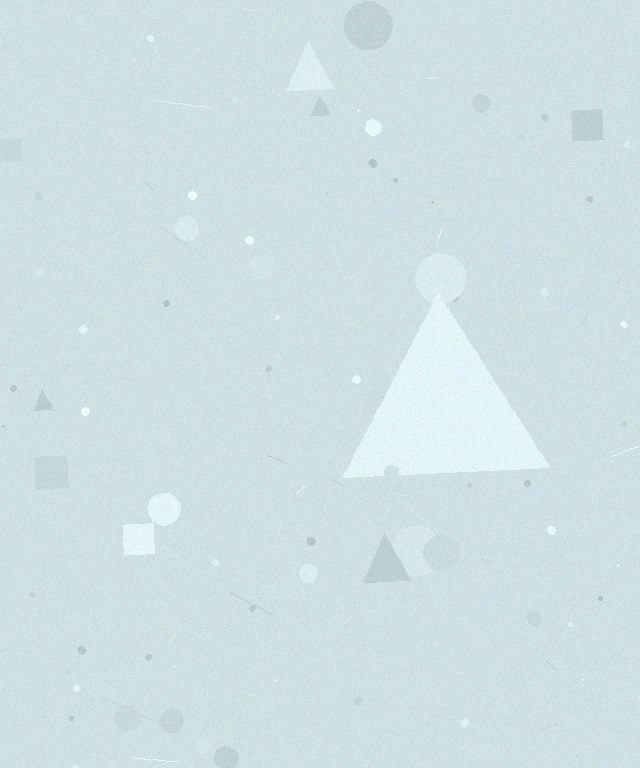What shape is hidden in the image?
A triangle is hidden in the image.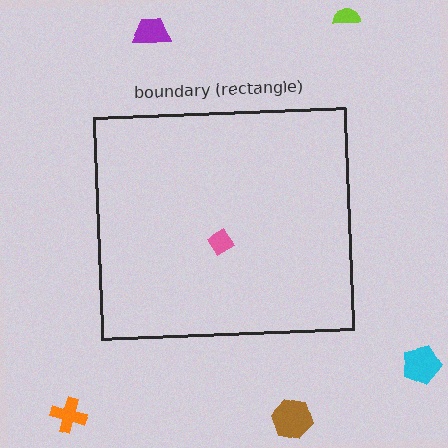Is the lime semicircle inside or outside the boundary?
Outside.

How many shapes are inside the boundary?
1 inside, 5 outside.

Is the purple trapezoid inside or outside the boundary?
Outside.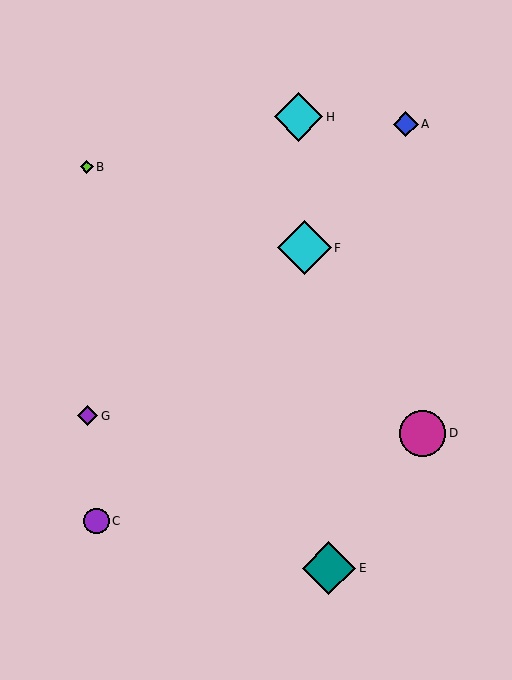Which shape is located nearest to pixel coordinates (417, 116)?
The blue diamond (labeled A) at (406, 124) is nearest to that location.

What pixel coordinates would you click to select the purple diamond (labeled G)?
Click at (88, 416) to select the purple diamond G.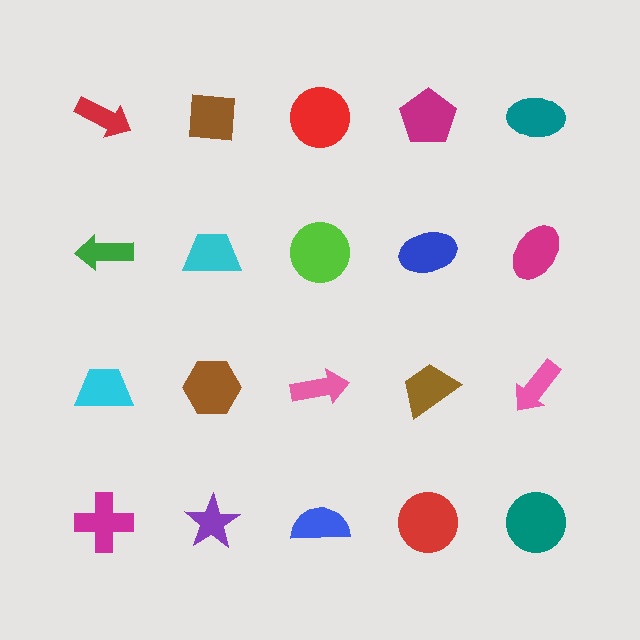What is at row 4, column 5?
A teal circle.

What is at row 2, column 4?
A blue ellipse.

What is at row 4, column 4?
A red circle.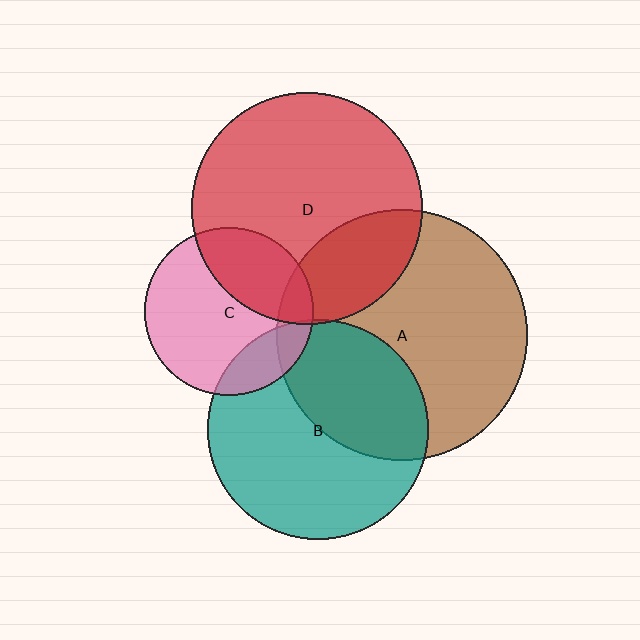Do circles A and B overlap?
Yes.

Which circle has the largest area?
Circle A (brown).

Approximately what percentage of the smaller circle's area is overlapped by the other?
Approximately 40%.